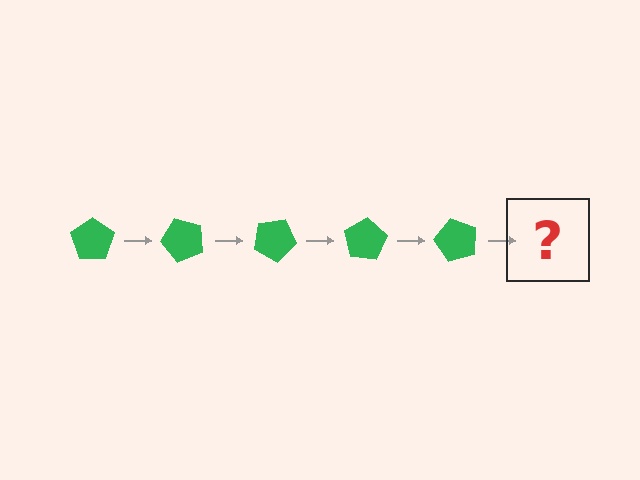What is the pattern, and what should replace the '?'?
The pattern is that the pentagon rotates 50 degrees each step. The '?' should be a green pentagon rotated 250 degrees.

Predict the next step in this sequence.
The next step is a green pentagon rotated 250 degrees.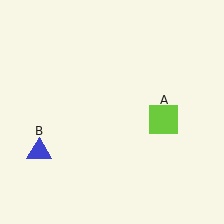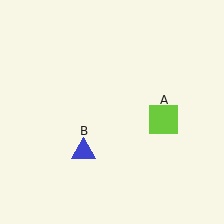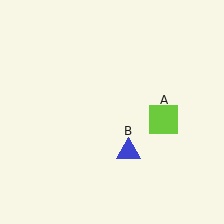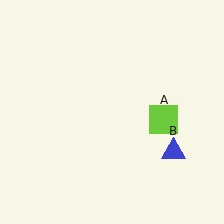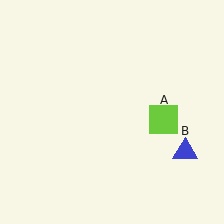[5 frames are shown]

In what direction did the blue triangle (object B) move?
The blue triangle (object B) moved right.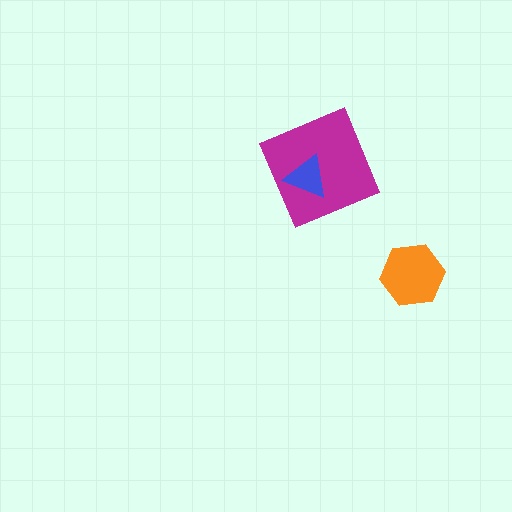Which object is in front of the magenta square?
The blue triangle is in front of the magenta square.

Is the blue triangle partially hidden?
No, no other shape covers it.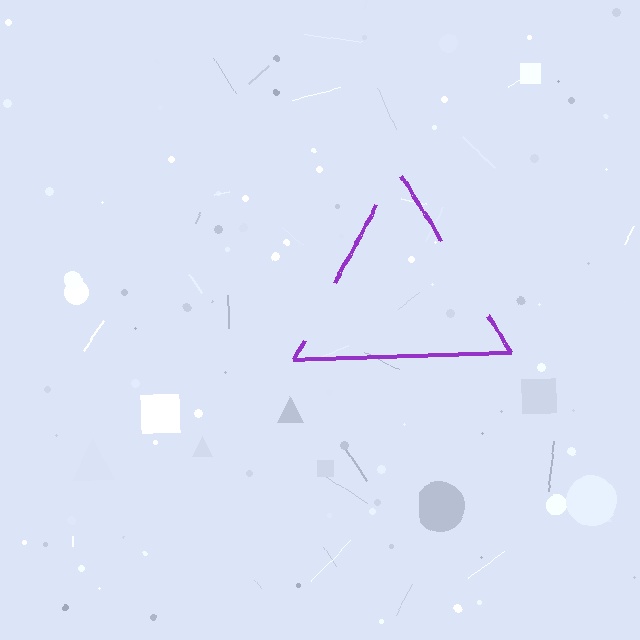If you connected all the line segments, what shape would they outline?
They would outline a triangle.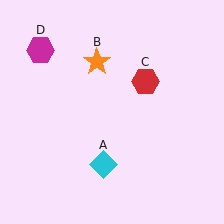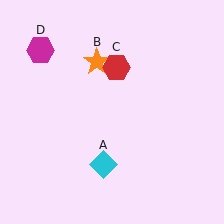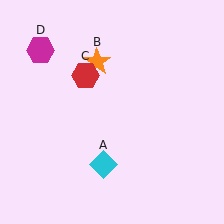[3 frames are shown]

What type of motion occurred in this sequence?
The red hexagon (object C) rotated counterclockwise around the center of the scene.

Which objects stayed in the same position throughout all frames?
Cyan diamond (object A) and orange star (object B) and magenta hexagon (object D) remained stationary.